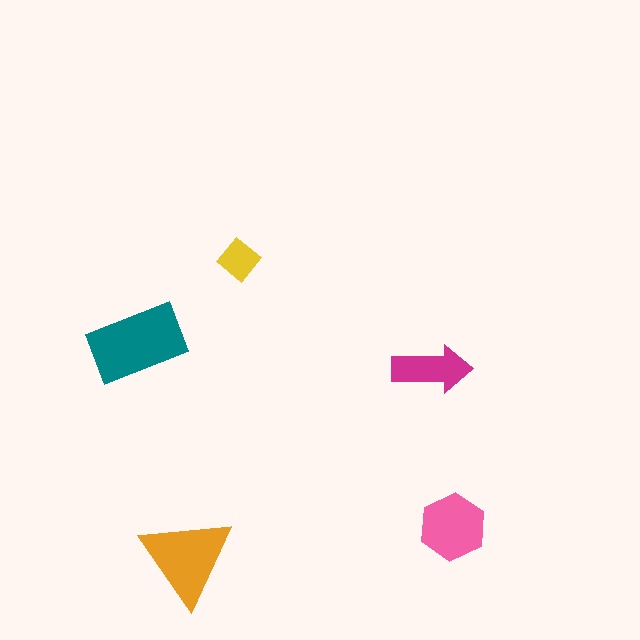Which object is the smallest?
The yellow diamond.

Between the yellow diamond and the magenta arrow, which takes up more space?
The magenta arrow.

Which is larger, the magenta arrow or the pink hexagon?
The pink hexagon.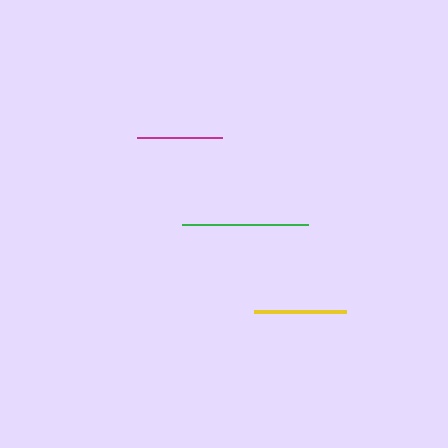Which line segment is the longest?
The green line is the longest at approximately 126 pixels.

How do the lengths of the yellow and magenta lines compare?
The yellow and magenta lines are approximately the same length.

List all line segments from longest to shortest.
From longest to shortest: green, yellow, magenta.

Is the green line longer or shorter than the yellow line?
The green line is longer than the yellow line.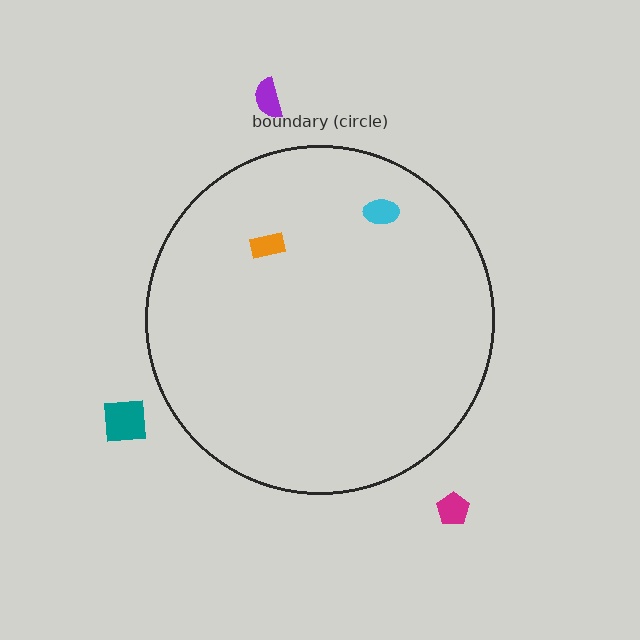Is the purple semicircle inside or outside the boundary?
Outside.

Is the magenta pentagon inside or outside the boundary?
Outside.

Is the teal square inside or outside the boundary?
Outside.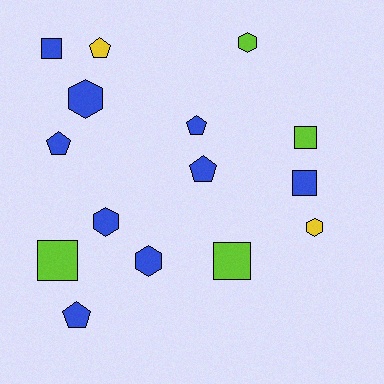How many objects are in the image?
There are 15 objects.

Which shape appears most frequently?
Square, with 5 objects.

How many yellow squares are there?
There are no yellow squares.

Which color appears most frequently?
Blue, with 9 objects.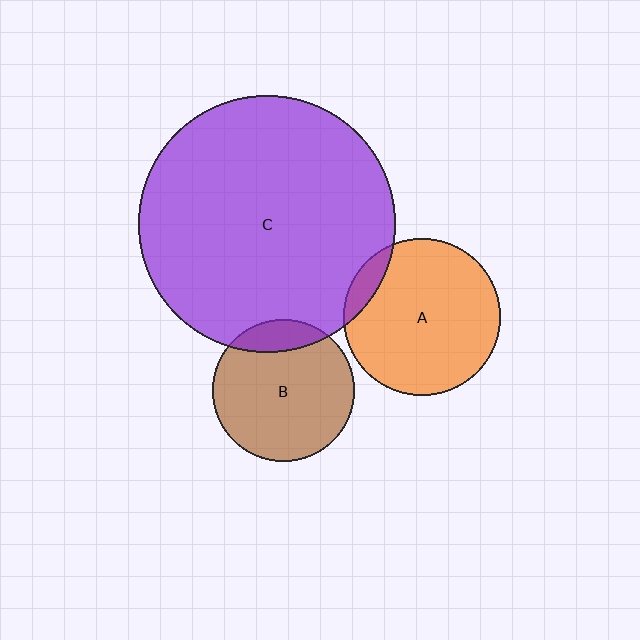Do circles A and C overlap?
Yes.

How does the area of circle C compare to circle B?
Approximately 3.3 times.